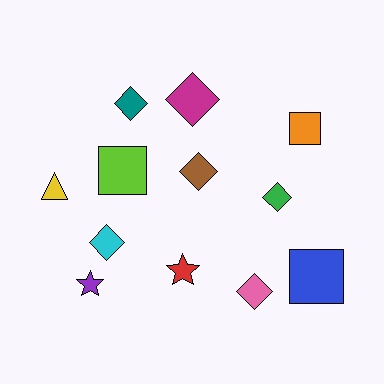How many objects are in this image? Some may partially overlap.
There are 12 objects.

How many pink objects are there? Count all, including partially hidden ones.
There is 1 pink object.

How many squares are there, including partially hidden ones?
There are 3 squares.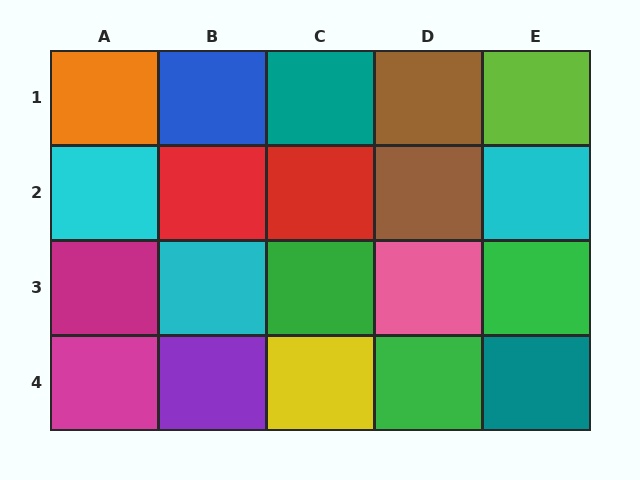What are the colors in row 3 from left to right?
Magenta, cyan, green, pink, green.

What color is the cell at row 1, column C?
Teal.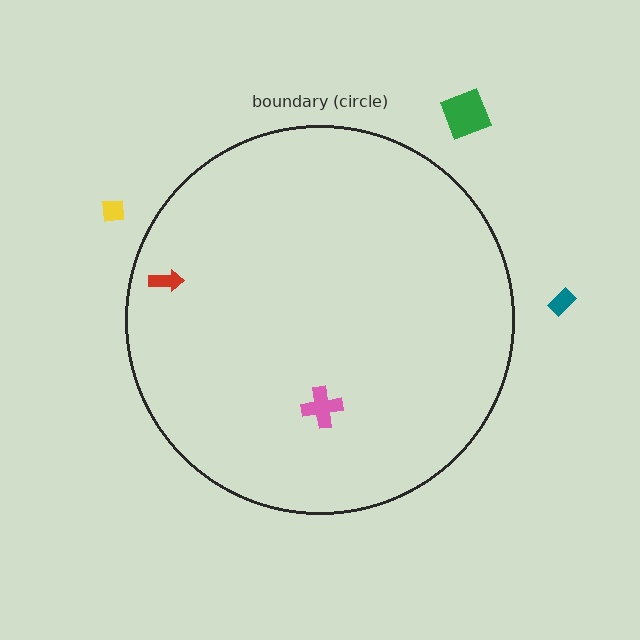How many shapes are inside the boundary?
2 inside, 3 outside.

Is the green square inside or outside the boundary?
Outside.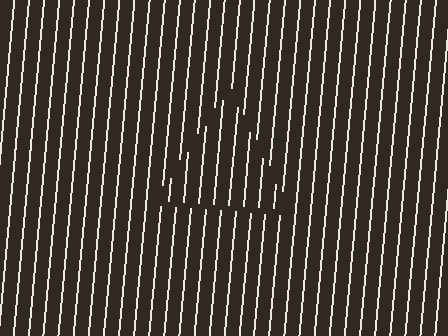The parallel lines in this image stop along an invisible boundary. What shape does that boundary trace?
An illusory triangle. The interior of the shape contains the same grating, shifted by half a period — the contour is defined by the phase discontinuity where line-ends from the inner and outer gratings abut.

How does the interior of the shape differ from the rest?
The interior of the shape contains the same grating, shifted by half a period — the contour is defined by the phase discontinuity where line-ends from the inner and outer gratings abut.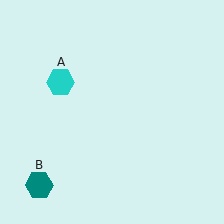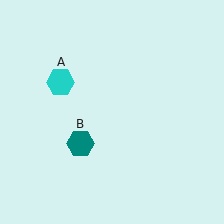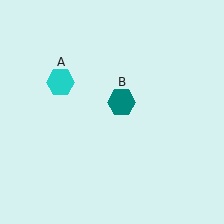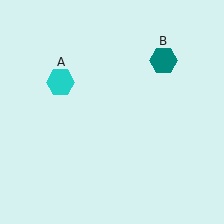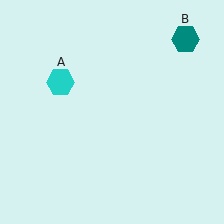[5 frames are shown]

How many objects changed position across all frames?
1 object changed position: teal hexagon (object B).